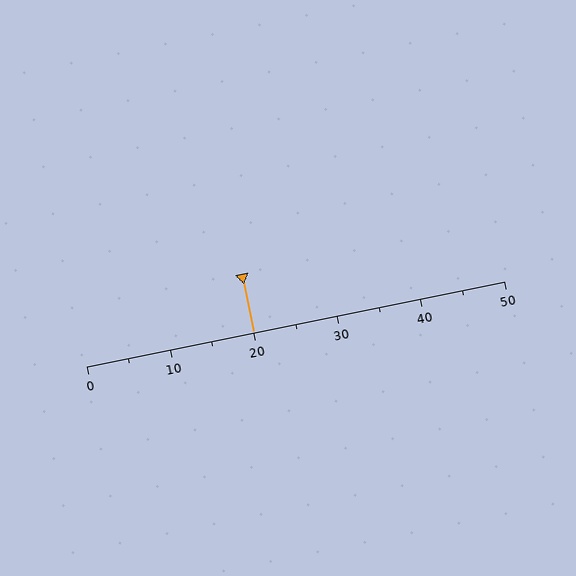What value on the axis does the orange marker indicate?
The marker indicates approximately 20.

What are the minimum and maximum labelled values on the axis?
The axis runs from 0 to 50.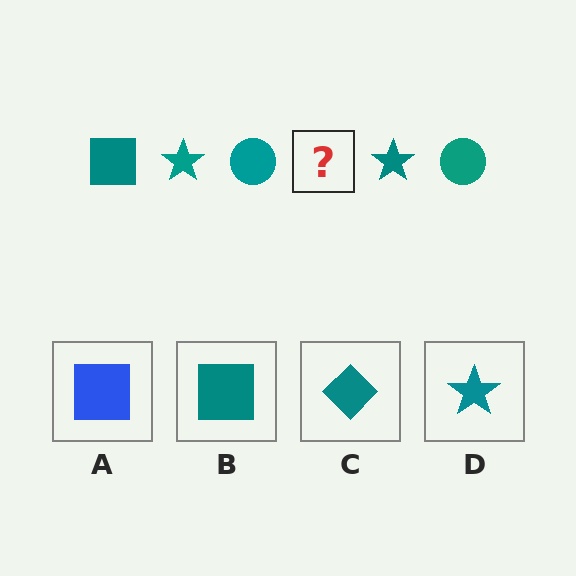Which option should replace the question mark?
Option B.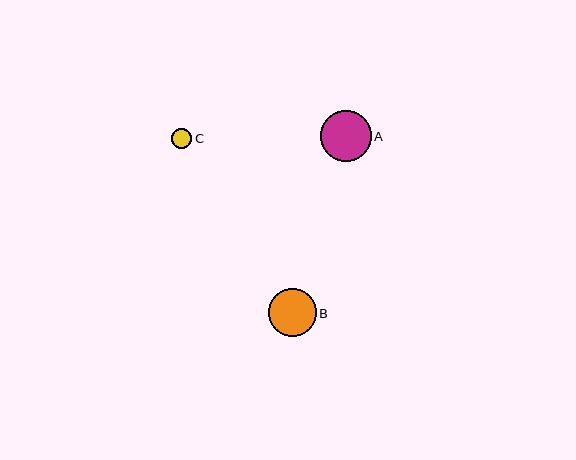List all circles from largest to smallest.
From largest to smallest: A, B, C.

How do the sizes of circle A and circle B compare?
Circle A and circle B are approximately the same size.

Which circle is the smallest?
Circle C is the smallest with a size of approximately 20 pixels.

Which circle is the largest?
Circle A is the largest with a size of approximately 51 pixels.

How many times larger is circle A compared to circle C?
Circle A is approximately 2.5 times the size of circle C.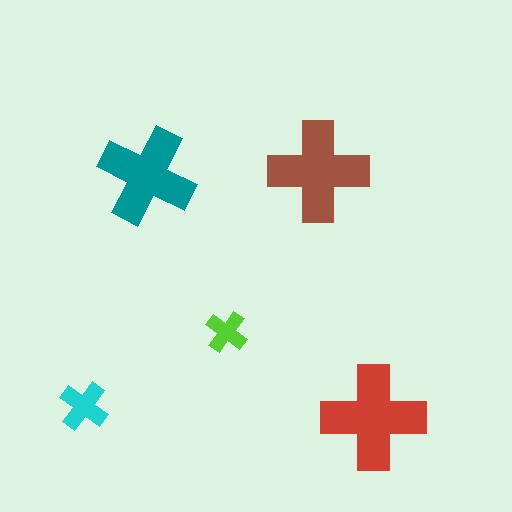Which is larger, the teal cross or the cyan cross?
The teal one.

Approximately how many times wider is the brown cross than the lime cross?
About 2.5 times wider.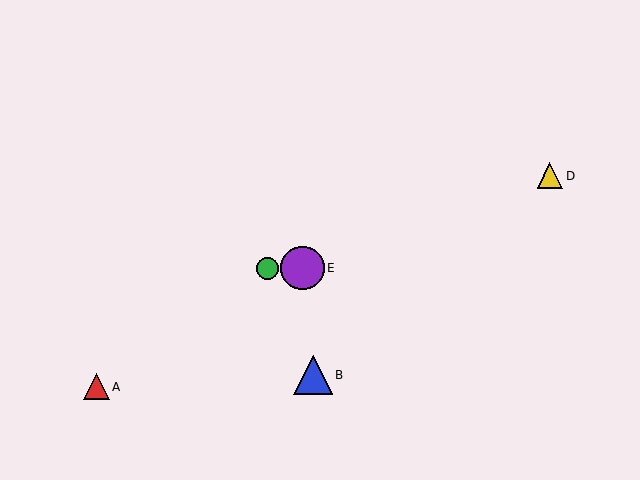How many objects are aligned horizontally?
2 objects (C, E) are aligned horizontally.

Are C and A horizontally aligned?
No, C is at y≈268 and A is at y≈387.